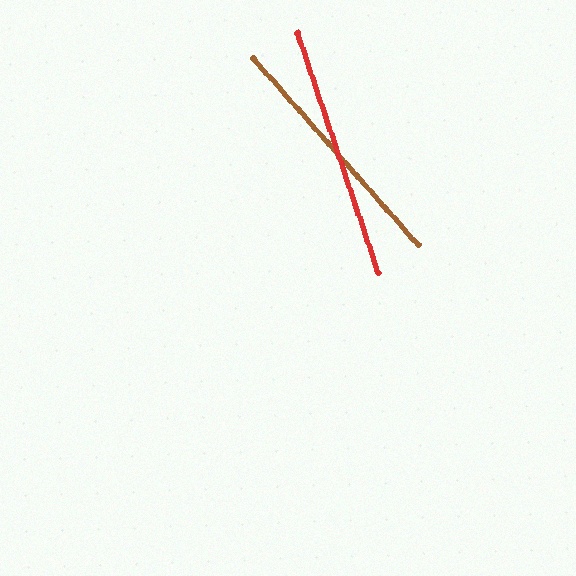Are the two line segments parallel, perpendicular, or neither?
Neither parallel nor perpendicular — they differ by about 23°.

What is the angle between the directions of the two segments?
Approximately 23 degrees.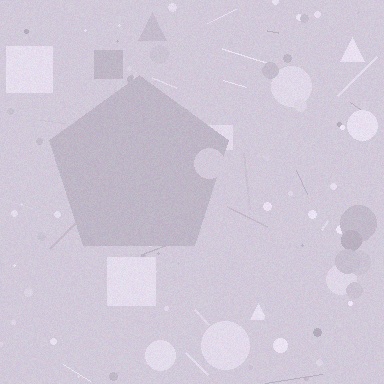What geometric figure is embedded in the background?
A pentagon is embedded in the background.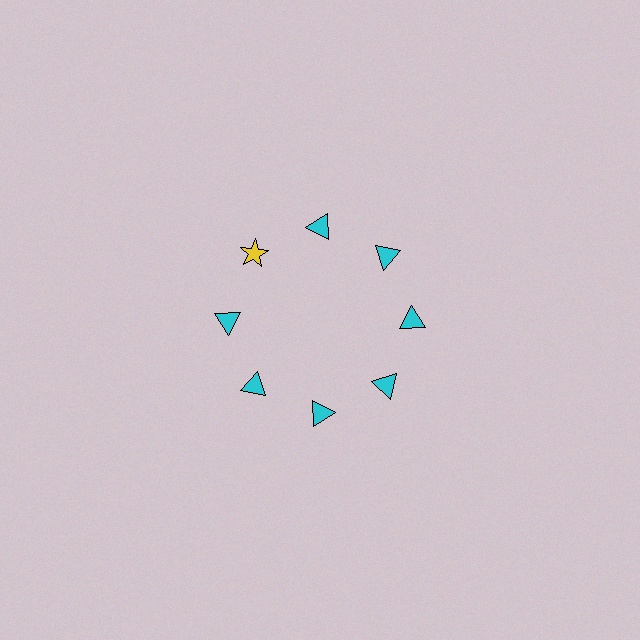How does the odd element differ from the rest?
It differs in both color (yellow instead of cyan) and shape (star instead of triangle).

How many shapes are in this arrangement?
There are 8 shapes arranged in a ring pattern.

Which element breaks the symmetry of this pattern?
The yellow star at roughly the 10 o'clock position breaks the symmetry. All other shapes are cyan triangles.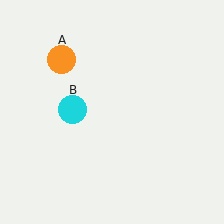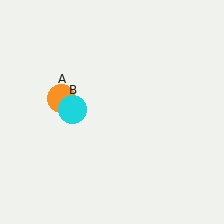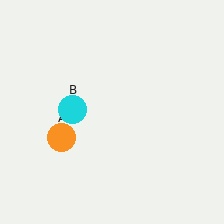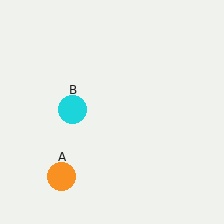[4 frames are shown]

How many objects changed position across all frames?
1 object changed position: orange circle (object A).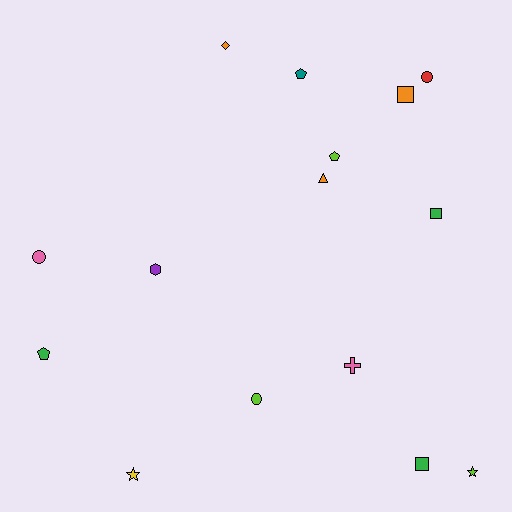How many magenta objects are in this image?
There are no magenta objects.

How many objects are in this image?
There are 15 objects.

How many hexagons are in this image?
There is 1 hexagon.